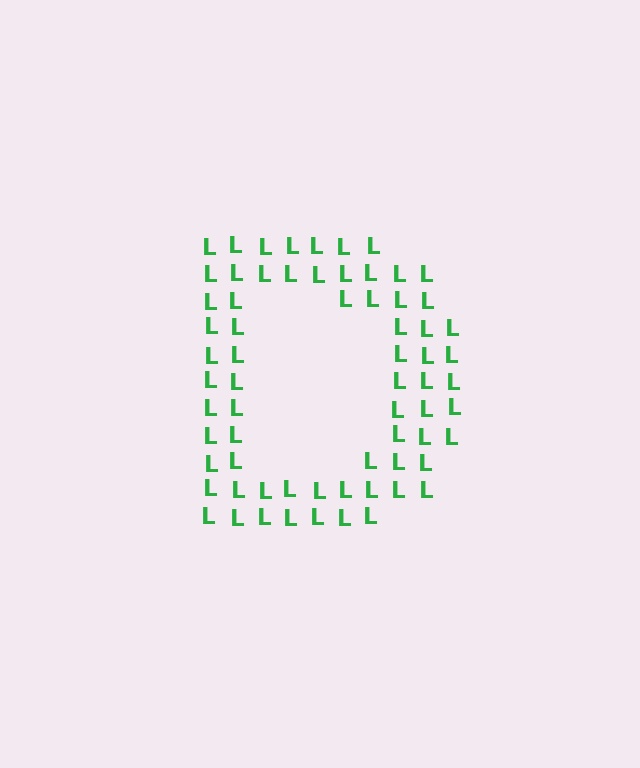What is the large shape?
The large shape is the letter D.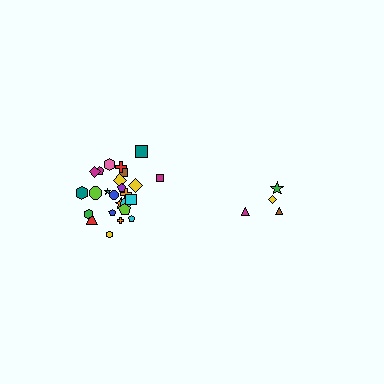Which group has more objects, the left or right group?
The left group.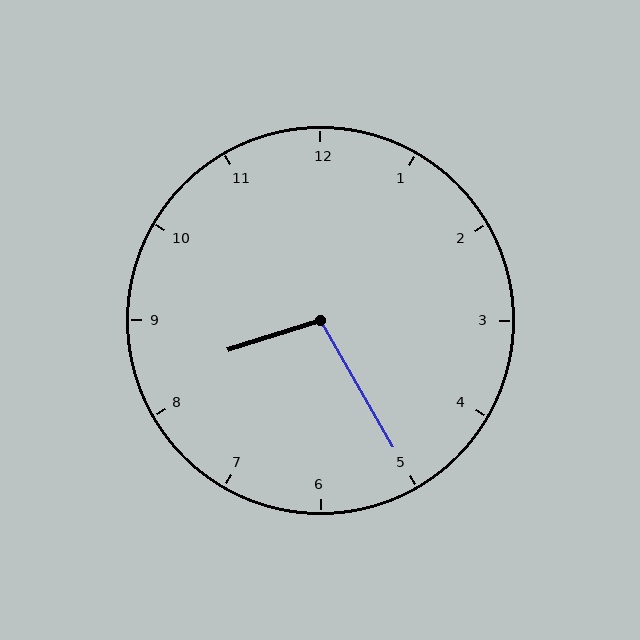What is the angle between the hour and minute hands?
Approximately 102 degrees.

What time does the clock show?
8:25.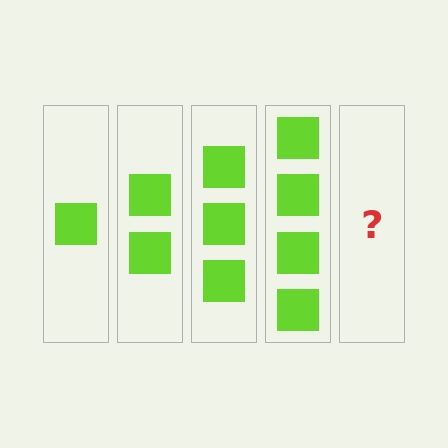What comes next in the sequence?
The next element should be 5 squares.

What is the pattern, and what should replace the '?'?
The pattern is that each step adds one more square. The '?' should be 5 squares.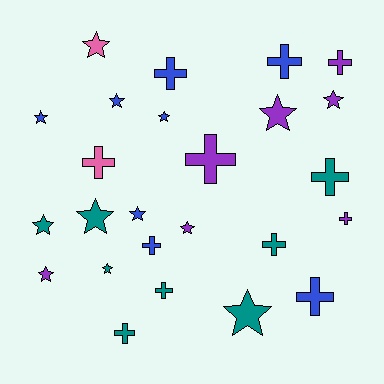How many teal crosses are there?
There are 4 teal crosses.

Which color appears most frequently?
Blue, with 8 objects.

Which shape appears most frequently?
Star, with 13 objects.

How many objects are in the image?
There are 25 objects.